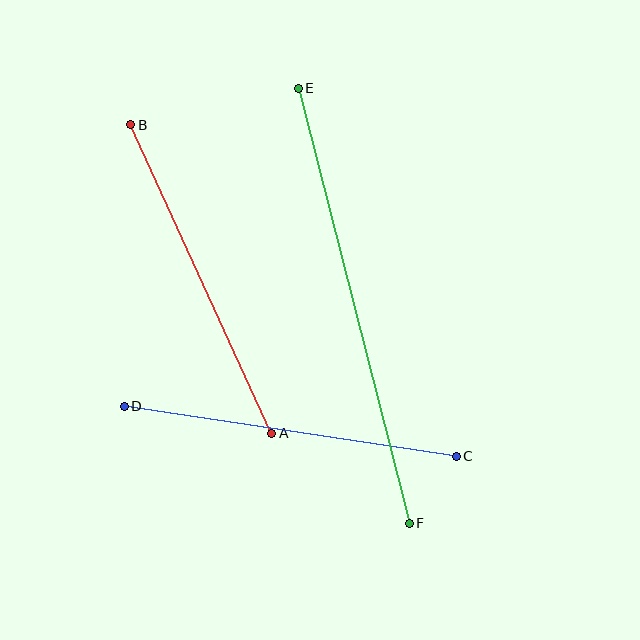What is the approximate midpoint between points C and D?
The midpoint is at approximately (290, 431) pixels.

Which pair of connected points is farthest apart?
Points E and F are farthest apart.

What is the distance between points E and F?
The distance is approximately 449 pixels.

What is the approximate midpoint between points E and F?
The midpoint is at approximately (354, 306) pixels.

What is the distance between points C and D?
The distance is approximately 336 pixels.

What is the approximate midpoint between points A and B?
The midpoint is at approximately (201, 279) pixels.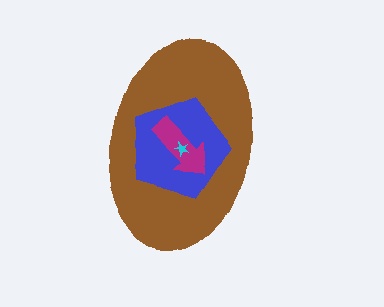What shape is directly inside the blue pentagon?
The magenta arrow.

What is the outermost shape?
The brown ellipse.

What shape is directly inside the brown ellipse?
The blue pentagon.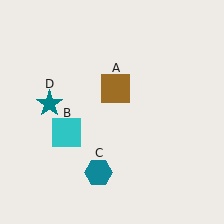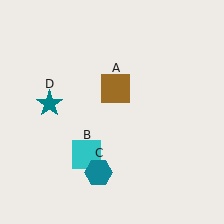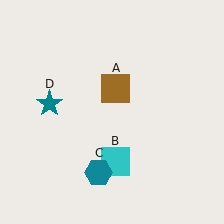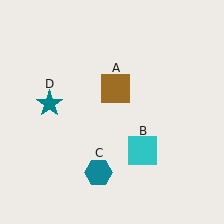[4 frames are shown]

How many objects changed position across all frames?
1 object changed position: cyan square (object B).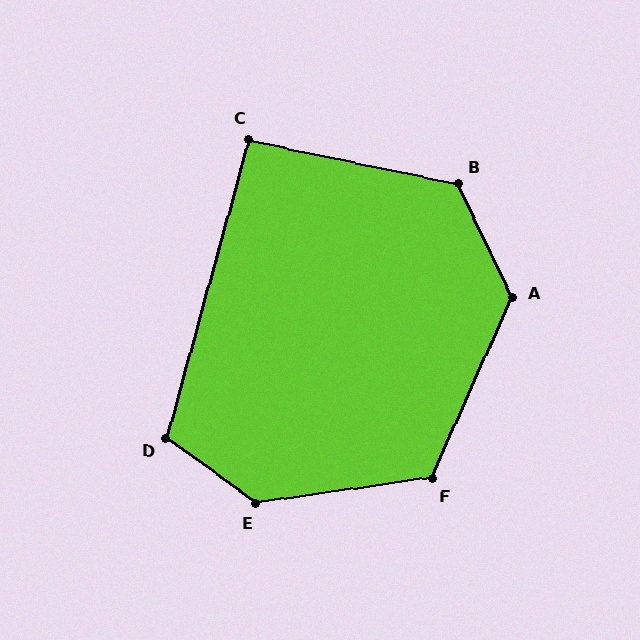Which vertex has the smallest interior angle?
C, at approximately 94 degrees.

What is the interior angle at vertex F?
Approximately 122 degrees (obtuse).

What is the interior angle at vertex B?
Approximately 128 degrees (obtuse).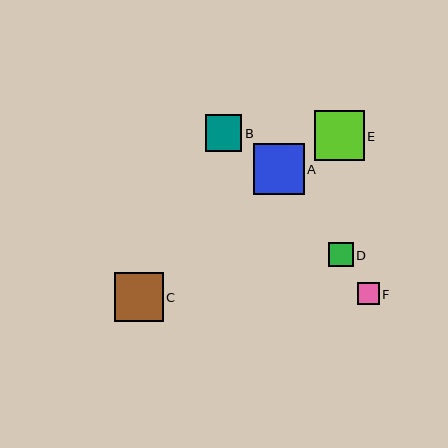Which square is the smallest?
Square F is the smallest with a size of approximately 22 pixels.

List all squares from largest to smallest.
From largest to smallest: A, E, C, B, D, F.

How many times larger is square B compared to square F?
Square B is approximately 1.7 times the size of square F.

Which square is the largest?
Square A is the largest with a size of approximately 51 pixels.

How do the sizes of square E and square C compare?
Square E and square C are approximately the same size.